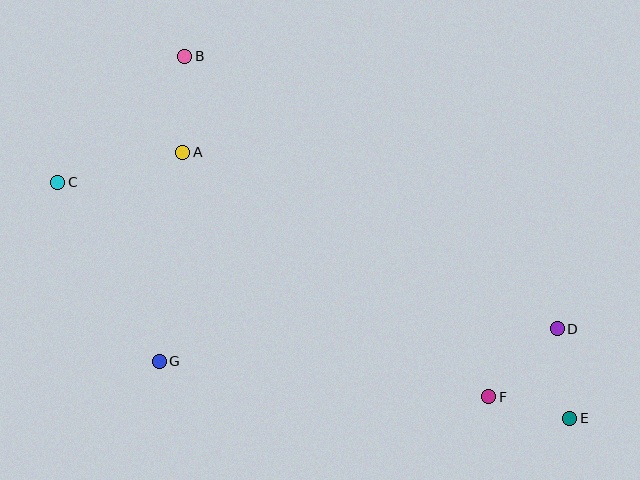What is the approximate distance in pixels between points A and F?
The distance between A and F is approximately 392 pixels.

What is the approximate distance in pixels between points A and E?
The distance between A and E is approximately 470 pixels.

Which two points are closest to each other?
Points E and F are closest to each other.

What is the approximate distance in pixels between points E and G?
The distance between E and G is approximately 415 pixels.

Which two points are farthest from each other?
Points C and E are farthest from each other.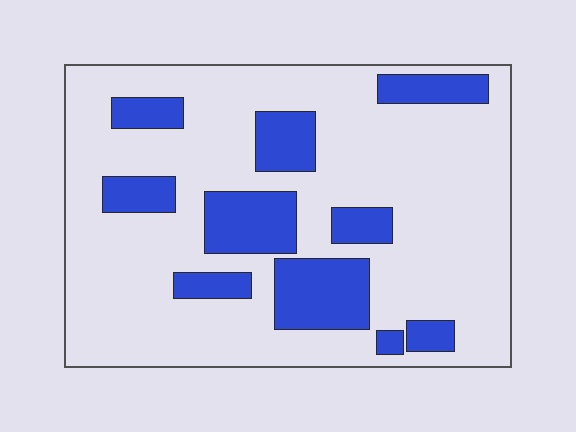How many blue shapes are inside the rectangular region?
10.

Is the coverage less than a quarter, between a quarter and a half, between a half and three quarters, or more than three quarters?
Less than a quarter.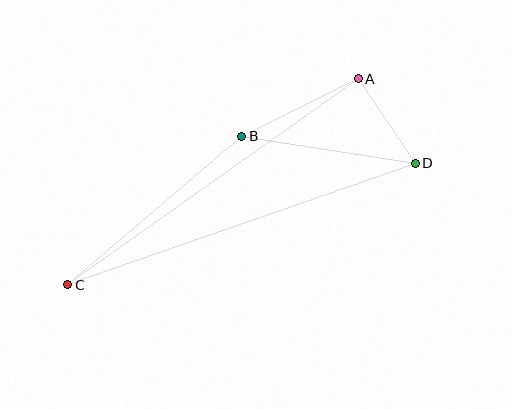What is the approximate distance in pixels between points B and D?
The distance between B and D is approximately 175 pixels.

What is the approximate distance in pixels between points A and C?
The distance between A and C is approximately 356 pixels.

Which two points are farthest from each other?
Points C and D are farthest from each other.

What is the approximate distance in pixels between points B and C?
The distance between B and C is approximately 229 pixels.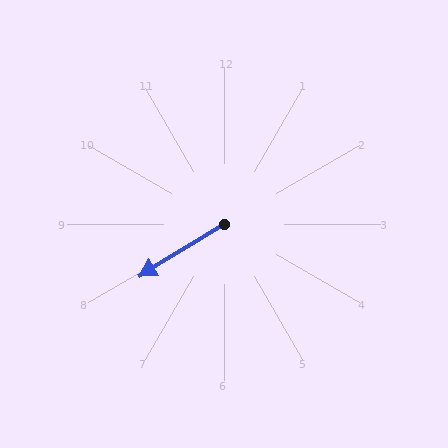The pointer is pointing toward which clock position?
Roughly 8 o'clock.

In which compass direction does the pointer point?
Southwest.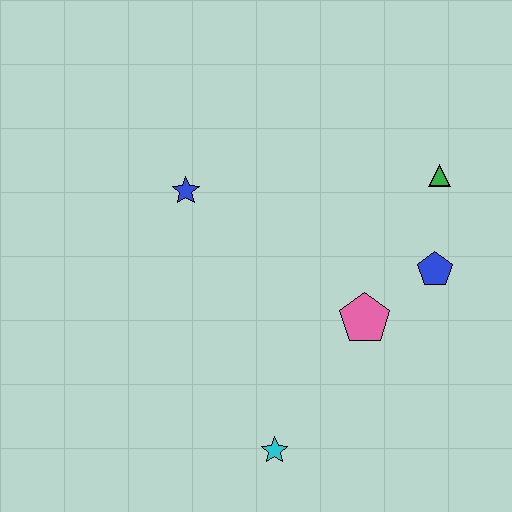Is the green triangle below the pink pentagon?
No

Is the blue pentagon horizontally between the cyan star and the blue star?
No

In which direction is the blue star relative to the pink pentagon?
The blue star is to the left of the pink pentagon.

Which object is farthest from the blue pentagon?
The blue star is farthest from the blue pentagon.